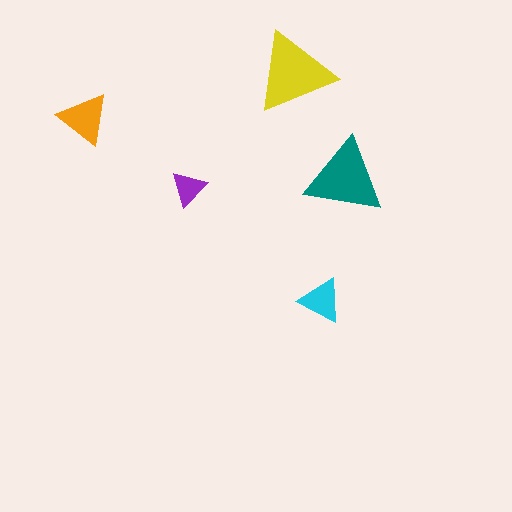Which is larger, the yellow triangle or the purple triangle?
The yellow one.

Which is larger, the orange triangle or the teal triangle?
The teal one.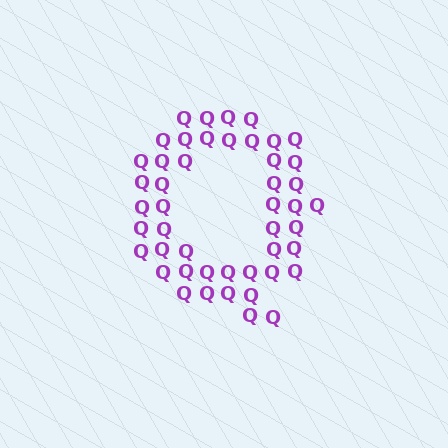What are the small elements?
The small elements are letter Q's.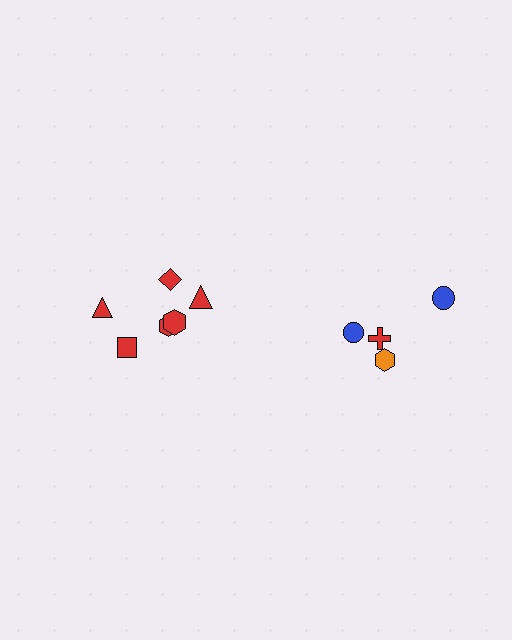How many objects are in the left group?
There are 6 objects.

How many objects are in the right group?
There are 4 objects.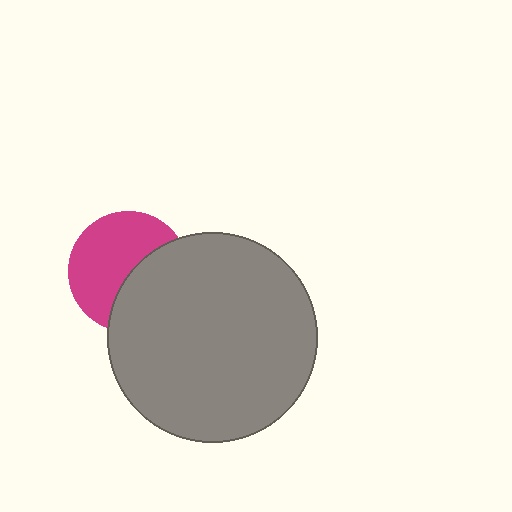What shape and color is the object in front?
The object in front is a gray circle.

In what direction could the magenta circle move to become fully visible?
The magenta circle could move left. That would shift it out from behind the gray circle entirely.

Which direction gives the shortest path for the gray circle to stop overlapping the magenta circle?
Moving right gives the shortest separation.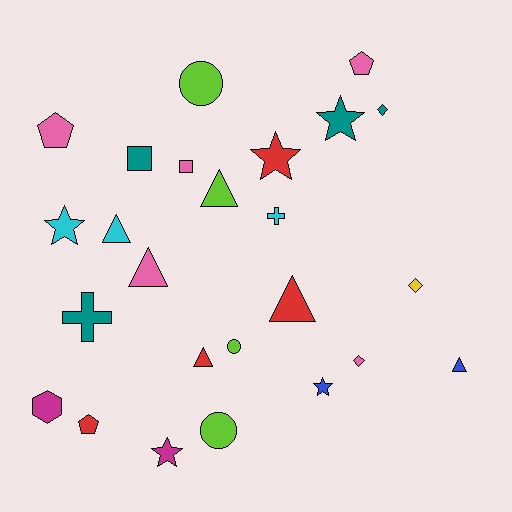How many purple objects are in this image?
There are no purple objects.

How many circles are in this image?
There are 3 circles.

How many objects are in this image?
There are 25 objects.